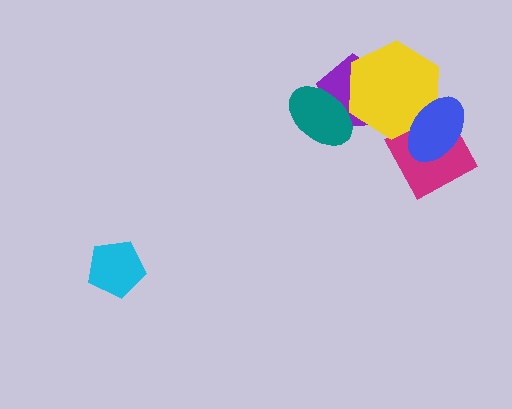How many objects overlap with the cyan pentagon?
0 objects overlap with the cyan pentagon.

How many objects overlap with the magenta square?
2 objects overlap with the magenta square.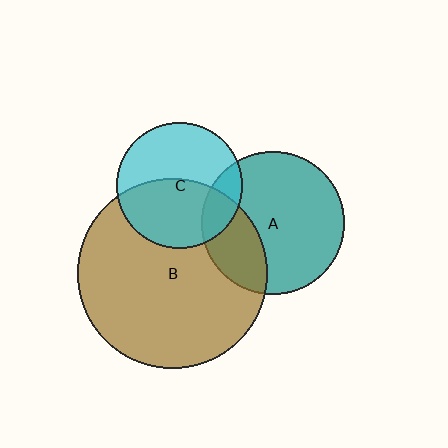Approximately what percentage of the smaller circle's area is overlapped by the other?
Approximately 15%.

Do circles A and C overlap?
Yes.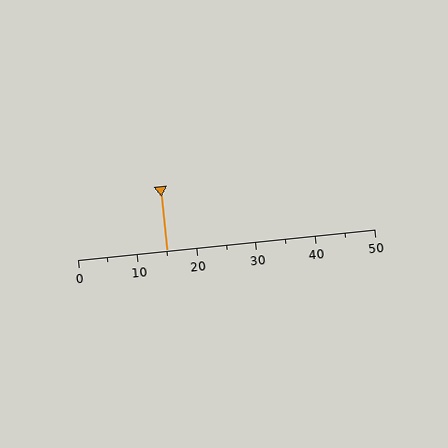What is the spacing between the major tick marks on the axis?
The major ticks are spaced 10 apart.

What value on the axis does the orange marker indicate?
The marker indicates approximately 15.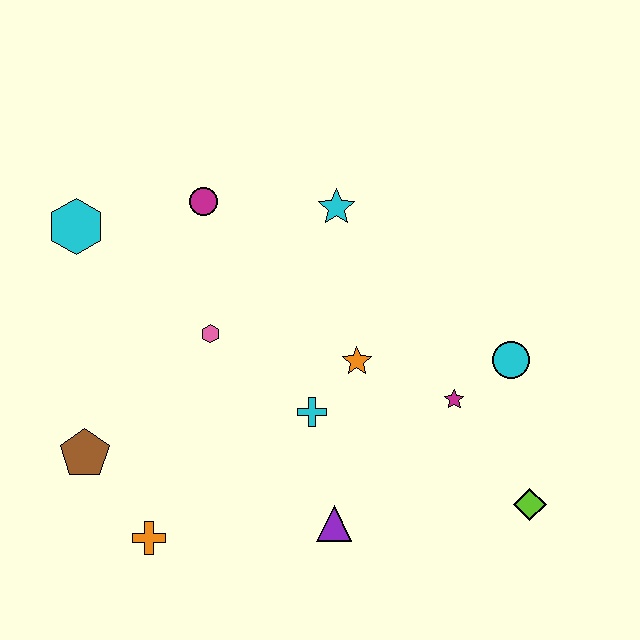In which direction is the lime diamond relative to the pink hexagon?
The lime diamond is to the right of the pink hexagon.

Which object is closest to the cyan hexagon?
The magenta circle is closest to the cyan hexagon.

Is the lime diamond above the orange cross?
Yes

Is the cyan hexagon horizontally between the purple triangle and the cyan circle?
No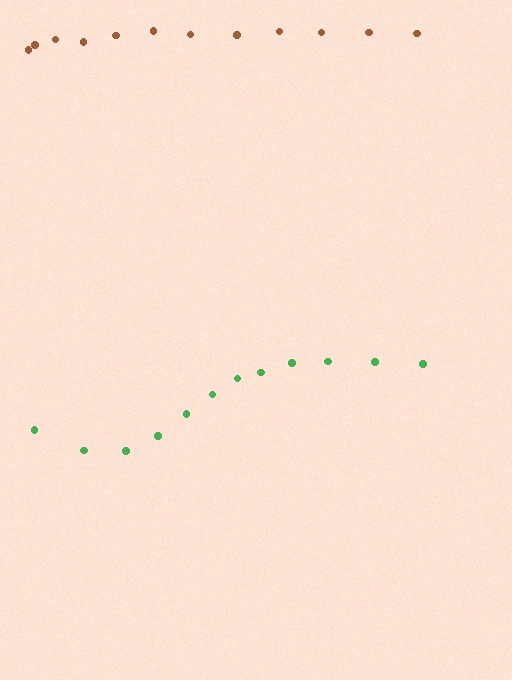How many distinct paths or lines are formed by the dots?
There are 2 distinct paths.